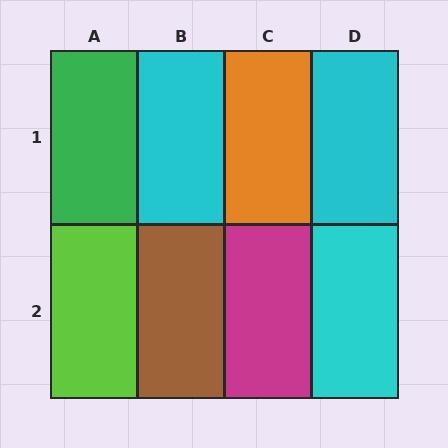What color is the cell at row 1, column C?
Orange.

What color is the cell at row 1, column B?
Cyan.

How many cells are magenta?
1 cell is magenta.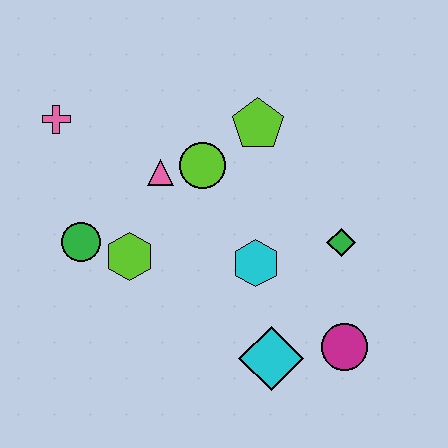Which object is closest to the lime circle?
The pink triangle is closest to the lime circle.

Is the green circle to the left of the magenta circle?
Yes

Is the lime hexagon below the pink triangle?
Yes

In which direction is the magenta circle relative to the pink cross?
The magenta circle is to the right of the pink cross.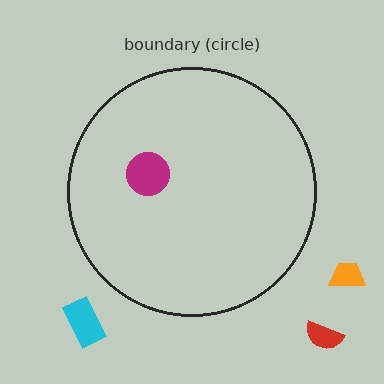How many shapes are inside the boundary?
1 inside, 3 outside.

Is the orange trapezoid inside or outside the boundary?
Outside.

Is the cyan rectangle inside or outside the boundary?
Outside.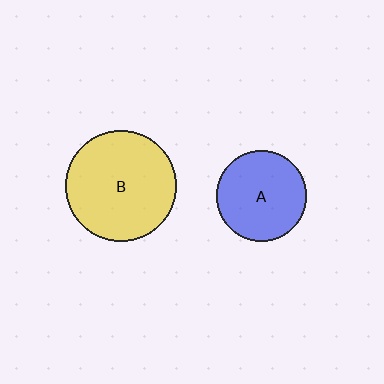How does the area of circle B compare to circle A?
Approximately 1.5 times.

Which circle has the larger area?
Circle B (yellow).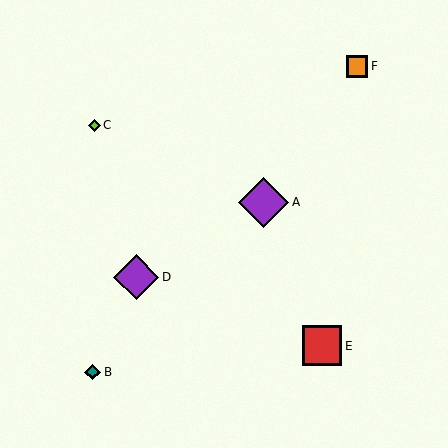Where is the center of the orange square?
The center of the orange square is at (357, 66).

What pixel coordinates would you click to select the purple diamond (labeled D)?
Click at (136, 277) to select the purple diamond D.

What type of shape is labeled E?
Shape E is a red square.